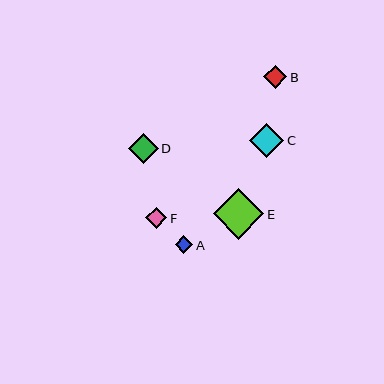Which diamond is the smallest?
Diamond A is the smallest with a size of approximately 17 pixels.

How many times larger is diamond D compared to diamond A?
Diamond D is approximately 1.7 times the size of diamond A.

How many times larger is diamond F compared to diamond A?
Diamond F is approximately 1.2 times the size of diamond A.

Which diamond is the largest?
Diamond E is the largest with a size of approximately 50 pixels.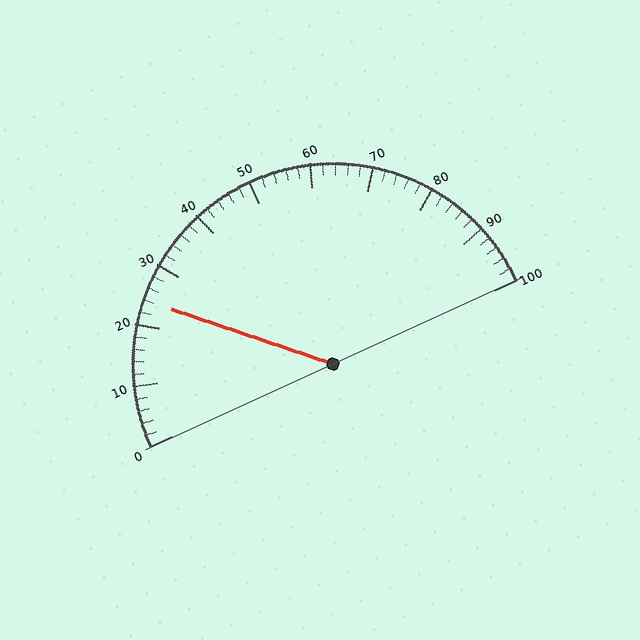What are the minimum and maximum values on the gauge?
The gauge ranges from 0 to 100.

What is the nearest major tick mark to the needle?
The nearest major tick mark is 20.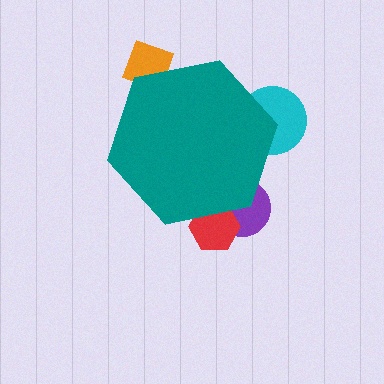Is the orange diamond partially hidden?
Yes, the orange diamond is partially hidden behind the teal hexagon.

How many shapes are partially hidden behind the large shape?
4 shapes are partially hidden.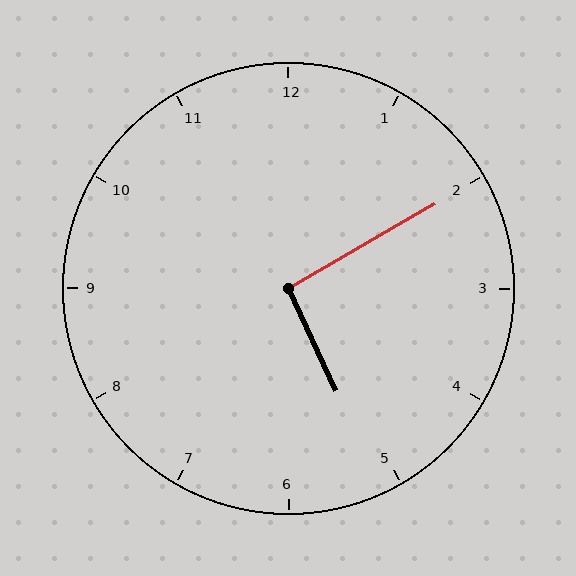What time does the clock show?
5:10.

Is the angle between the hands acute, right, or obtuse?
It is right.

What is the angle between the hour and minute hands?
Approximately 95 degrees.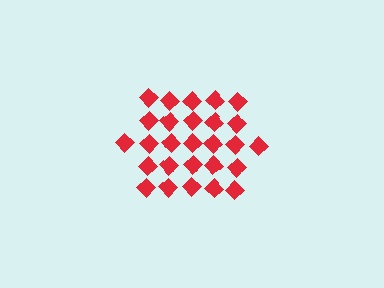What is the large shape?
The large shape is a hexagon.